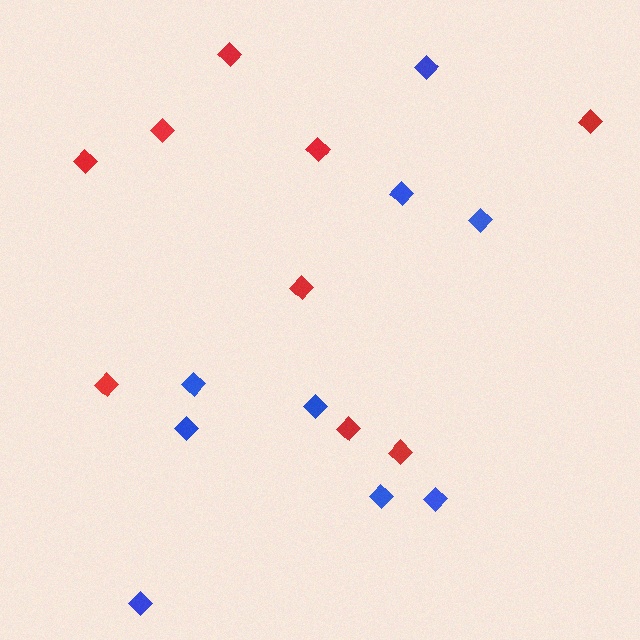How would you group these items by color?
There are 2 groups: one group of red diamonds (9) and one group of blue diamonds (9).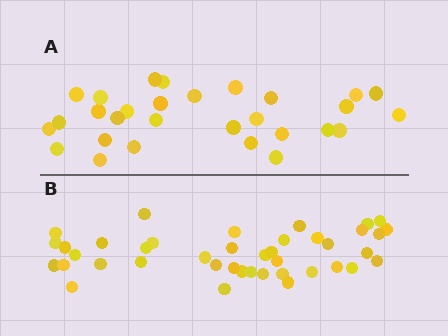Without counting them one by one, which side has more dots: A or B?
Region B (the bottom region) has more dots.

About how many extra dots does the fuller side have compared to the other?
Region B has roughly 12 or so more dots than region A.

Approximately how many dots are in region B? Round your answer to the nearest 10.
About 40 dots. (The exact count is 41, which rounds to 40.)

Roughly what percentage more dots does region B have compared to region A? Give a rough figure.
About 40% more.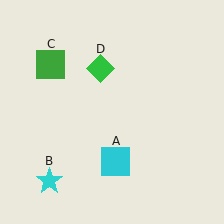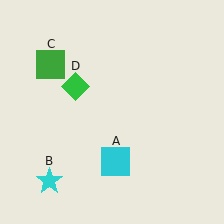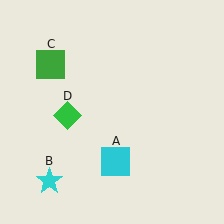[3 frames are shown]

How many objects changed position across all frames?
1 object changed position: green diamond (object D).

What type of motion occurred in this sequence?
The green diamond (object D) rotated counterclockwise around the center of the scene.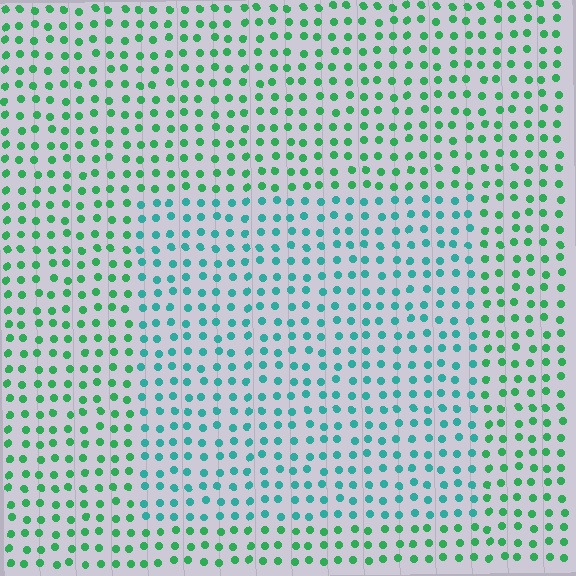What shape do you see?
I see a rectangle.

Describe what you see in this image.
The image is filled with small green elements in a uniform arrangement. A rectangle-shaped region is visible where the elements are tinted to a slightly different hue, forming a subtle color boundary.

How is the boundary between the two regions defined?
The boundary is defined purely by a slight shift in hue (about 36 degrees). Spacing, size, and orientation are identical on both sides.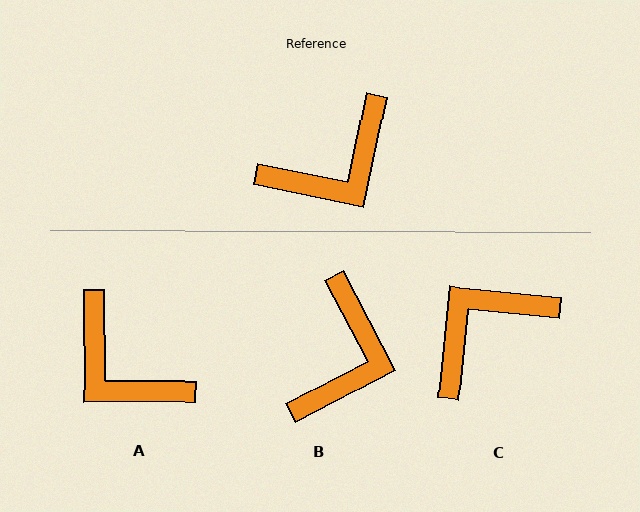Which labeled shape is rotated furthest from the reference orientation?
C, about 174 degrees away.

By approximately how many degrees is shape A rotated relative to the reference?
Approximately 78 degrees clockwise.